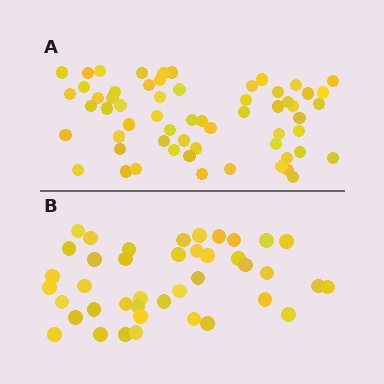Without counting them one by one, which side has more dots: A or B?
Region A (the top region) has more dots.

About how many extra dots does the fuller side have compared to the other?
Region A has approximately 20 more dots than region B.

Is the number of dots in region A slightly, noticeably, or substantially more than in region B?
Region A has substantially more. The ratio is roughly 1.5 to 1.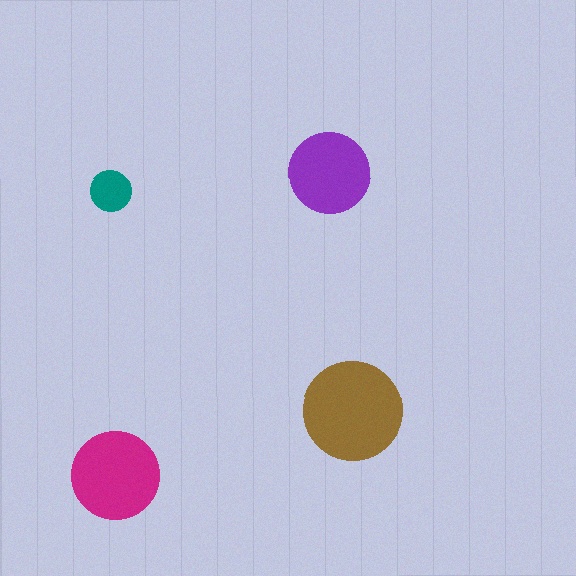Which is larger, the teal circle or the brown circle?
The brown one.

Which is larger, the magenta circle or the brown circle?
The brown one.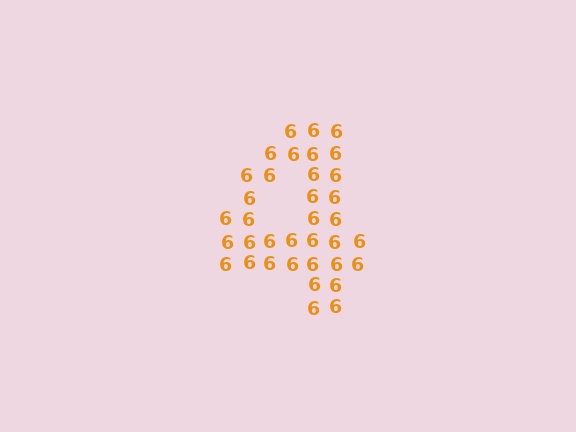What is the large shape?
The large shape is the digit 4.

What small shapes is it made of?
It is made of small digit 6's.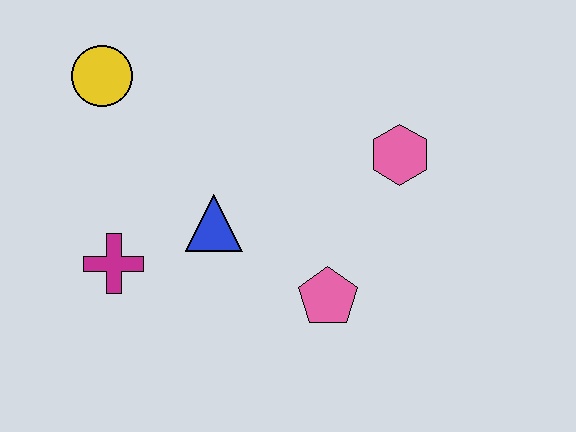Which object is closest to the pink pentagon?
The blue triangle is closest to the pink pentagon.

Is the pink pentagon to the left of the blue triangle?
No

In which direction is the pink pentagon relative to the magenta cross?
The pink pentagon is to the right of the magenta cross.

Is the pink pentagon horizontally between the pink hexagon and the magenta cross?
Yes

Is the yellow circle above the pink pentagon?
Yes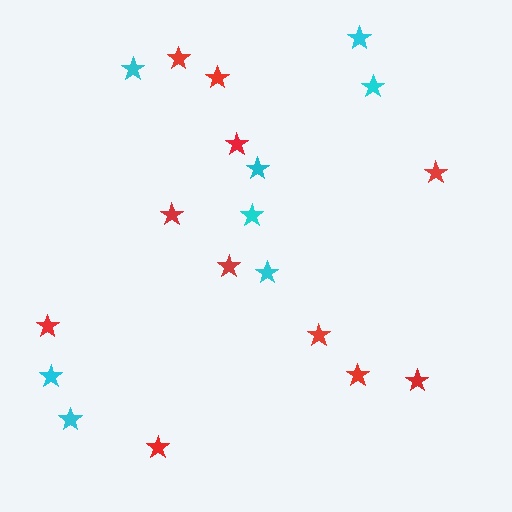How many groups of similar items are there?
There are 2 groups: one group of red stars (11) and one group of cyan stars (8).